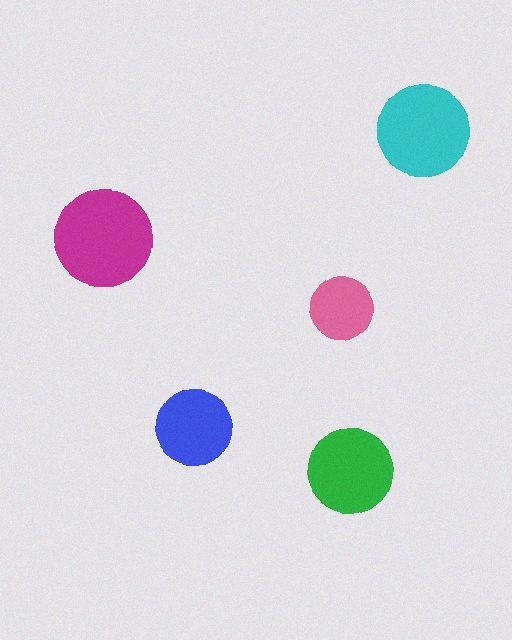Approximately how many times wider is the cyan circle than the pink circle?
About 1.5 times wider.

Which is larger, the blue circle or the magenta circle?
The magenta one.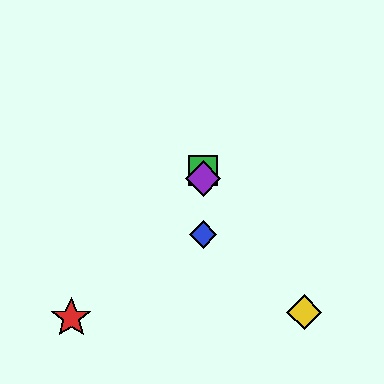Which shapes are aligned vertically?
The blue diamond, the green square, the purple diamond are aligned vertically.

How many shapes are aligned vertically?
3 shapes (the blue diamond, the green square, the purple diamond) are aligned vertically.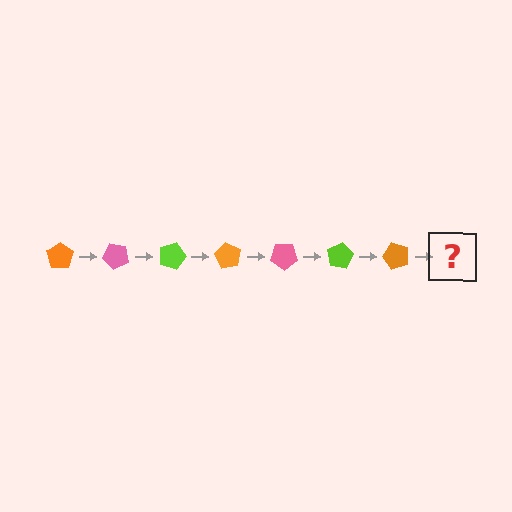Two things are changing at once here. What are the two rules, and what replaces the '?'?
The two rules are that it rotates 45 degrees each step and the color cycles through orange, pink, and lime. The '?' should be a pink pentagon, rotated 315 degrees from the start.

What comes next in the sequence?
The next element should be a pink pentagon, rotated 315 degrees from the start.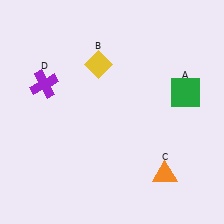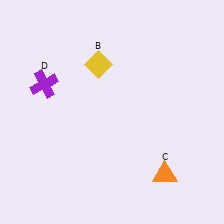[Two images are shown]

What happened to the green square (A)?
The green square (A) was removed in Image 2. It was in the top-right area of Image 1.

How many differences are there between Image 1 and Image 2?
There is 1 difference between the two images.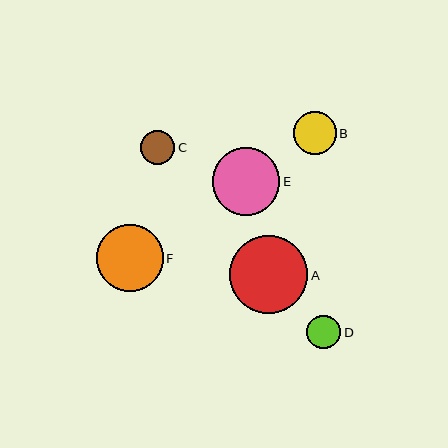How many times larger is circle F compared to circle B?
Circle F is approximately 1.6 times the size of circle B.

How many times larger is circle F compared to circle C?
Circle F is approximately 2.0 times the size of circle C.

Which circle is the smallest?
Circle D is the smallest with a size of approximately 34 pixels.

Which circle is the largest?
Circle A is the largest with a size of approximately 78 pixels.